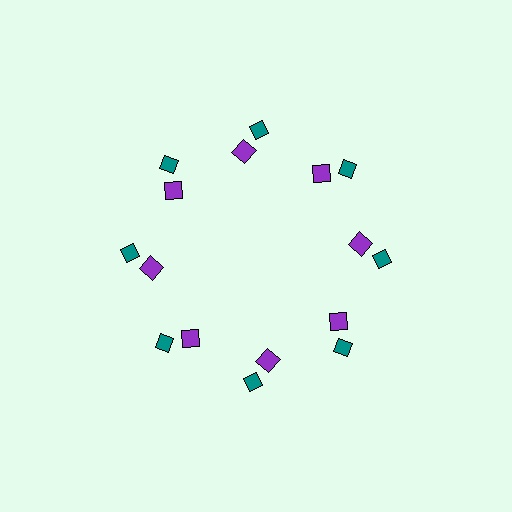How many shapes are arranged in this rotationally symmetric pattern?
There are 16 shapes, arranged in 8 groups of 2.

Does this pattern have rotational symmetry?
Yes, this pattern has 8-fold rotational symmetry. It looks the same after rotating 45 degrees around the center.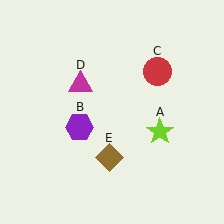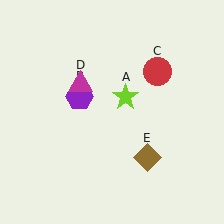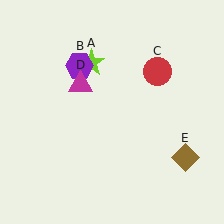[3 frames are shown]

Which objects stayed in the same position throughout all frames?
Red circle (object C) and magenta triangle (object D) remained stationary.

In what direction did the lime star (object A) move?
The lime star (object A) moved up and to the left.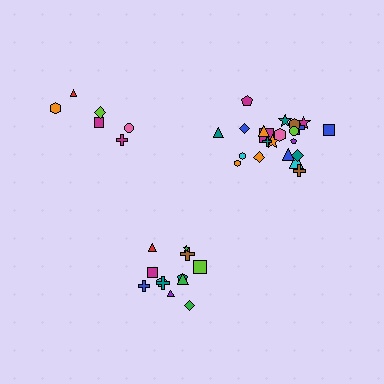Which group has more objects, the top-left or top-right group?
The top-right group.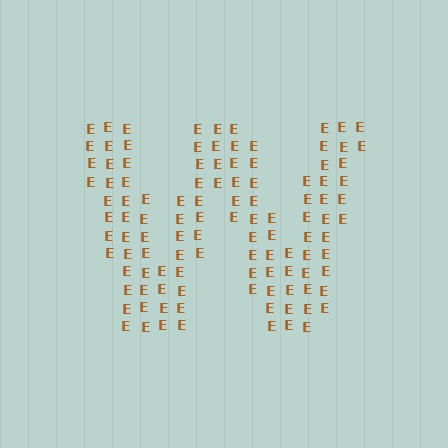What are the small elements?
The small elements are letter E's.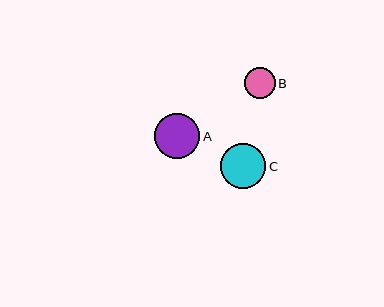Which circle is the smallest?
Circle B is the smallest with a size of approximately 31 pixels.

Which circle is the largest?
Circle C is the largest with a size of approximately 45 pixels.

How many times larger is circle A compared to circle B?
Circle A is approximately 1.4 times the size of circle B.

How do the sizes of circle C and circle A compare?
Circle C and circle A are approximately the same size.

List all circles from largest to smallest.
From largest to smallest: C, A, B.